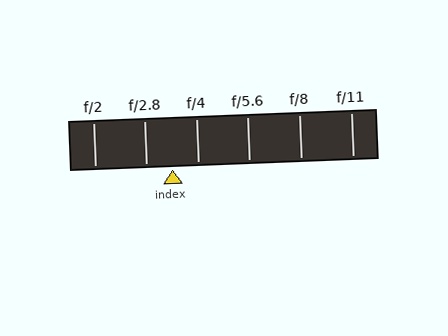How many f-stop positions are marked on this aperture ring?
There are 6 f-stop positions marked.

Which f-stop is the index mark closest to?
The index mark is closest to f/2.8.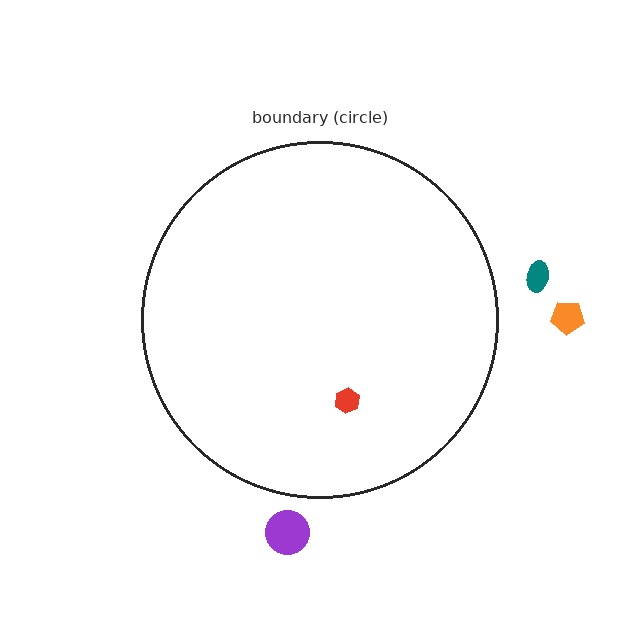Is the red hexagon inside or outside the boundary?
Inside.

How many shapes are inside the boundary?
1 inside, 3 outside.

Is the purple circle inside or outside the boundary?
Outside.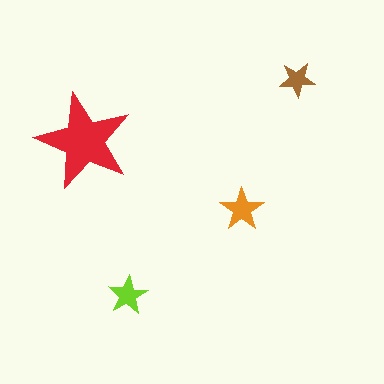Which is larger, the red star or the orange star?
The red one.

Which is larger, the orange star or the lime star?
The orange one.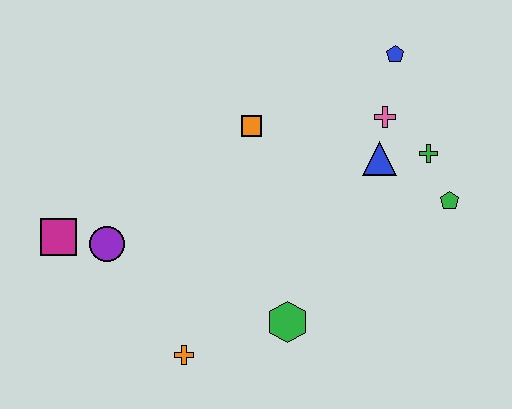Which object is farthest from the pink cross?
The magenta square is farthest from the pink cross.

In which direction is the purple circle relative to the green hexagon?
The purple circle is to the left of the green hexagon.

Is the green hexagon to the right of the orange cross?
Yes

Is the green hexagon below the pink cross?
Yes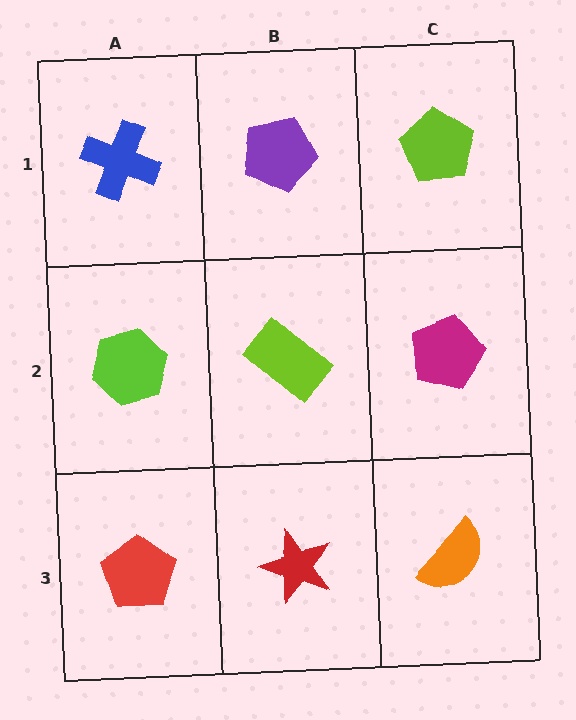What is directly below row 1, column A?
A lime hexagon.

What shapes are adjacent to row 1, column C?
A magenta pentagon (row 2, column C), a purple pentagon (row 1, column B).